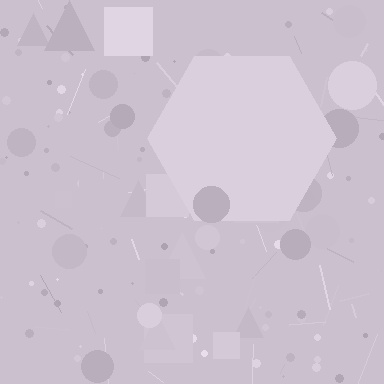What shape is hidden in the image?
A hexagon is hidden in the image.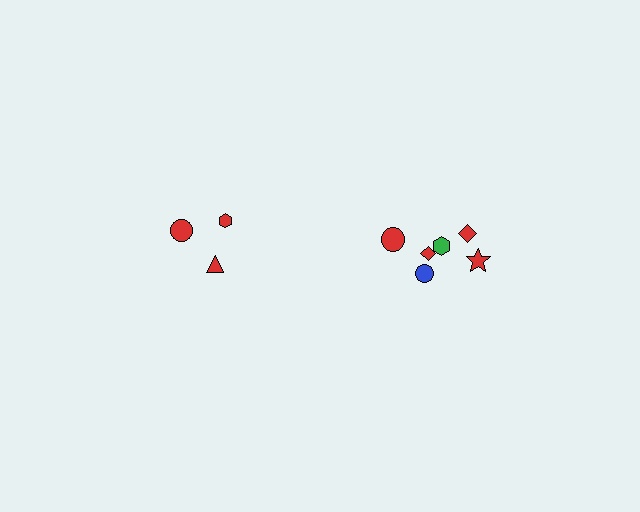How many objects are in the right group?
There are 6 objects.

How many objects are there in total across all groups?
There are 9 objects.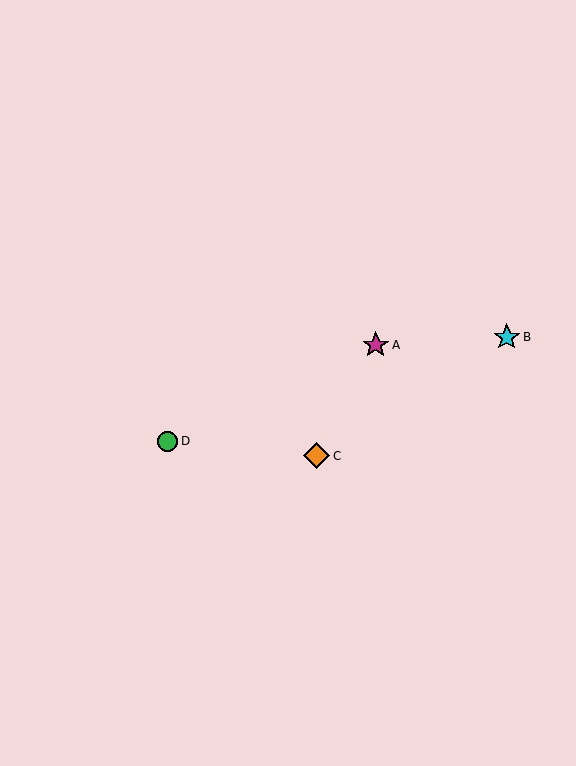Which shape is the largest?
The cyan star (labeled B) is the largest.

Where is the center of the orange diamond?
The center of the orange diamond is at (316, 456).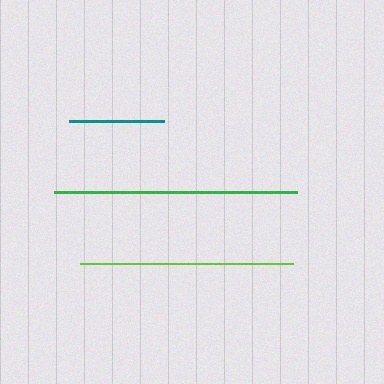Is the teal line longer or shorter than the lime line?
The lime line is longer than the teal line.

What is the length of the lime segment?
The lime segment is approximately 213 pixels long.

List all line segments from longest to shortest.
From longest to shortest: green, lime, teal.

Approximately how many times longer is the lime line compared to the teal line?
The lime line is approximately 2.2 times the length of the teal line.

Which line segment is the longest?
The green line is the longest at approximately 242 pixels.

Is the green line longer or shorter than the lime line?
The green line is longer than the lime line.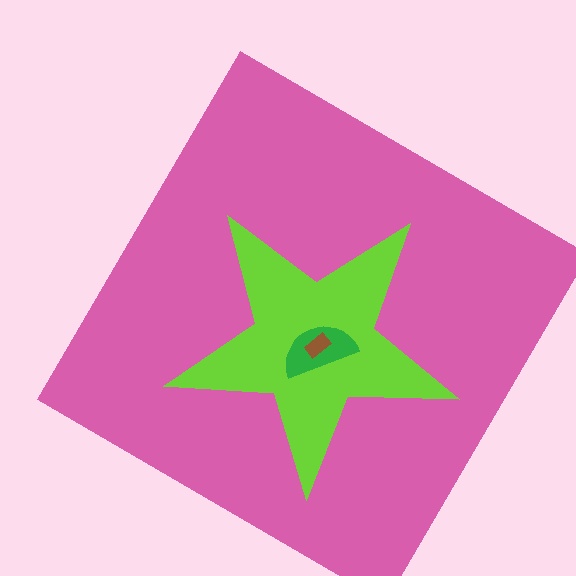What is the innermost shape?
The brown rectangle.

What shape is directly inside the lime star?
The green semicircle.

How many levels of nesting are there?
4.